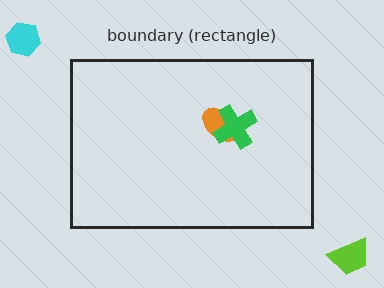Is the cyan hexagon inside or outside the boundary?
Outside.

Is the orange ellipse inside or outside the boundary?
Inside.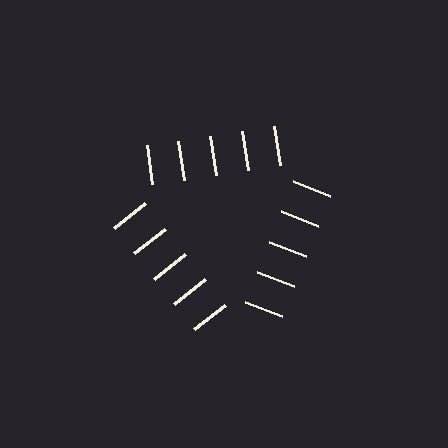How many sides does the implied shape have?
3 sides — the line-ends trace a triangle.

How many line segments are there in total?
15 — 5 along each of the 3 edges.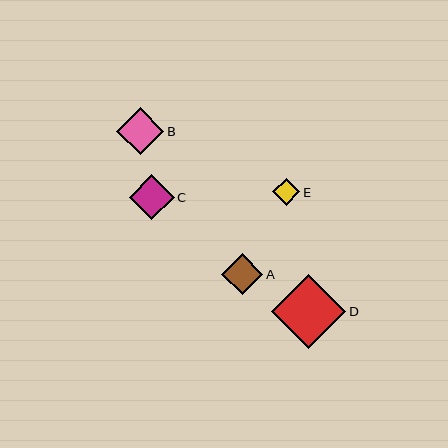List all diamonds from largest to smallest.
From largest to smallest: D, B, C, A, E.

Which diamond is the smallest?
Diamond E is the smallest with a size of approximately 27 pixels.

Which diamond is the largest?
Diamond D is the largest with a size of approximately 74 pixels.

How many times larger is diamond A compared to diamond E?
Diamond A is approximately 1.5 times the size of diamond E.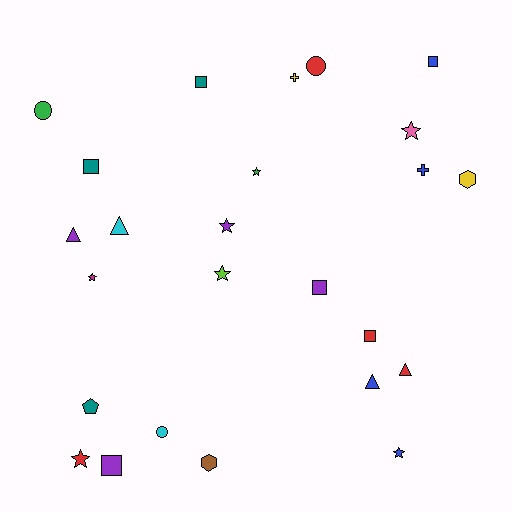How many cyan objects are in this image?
There are 2 cyan objects.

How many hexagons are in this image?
There are 2 hexagons.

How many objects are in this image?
There are 25 objects.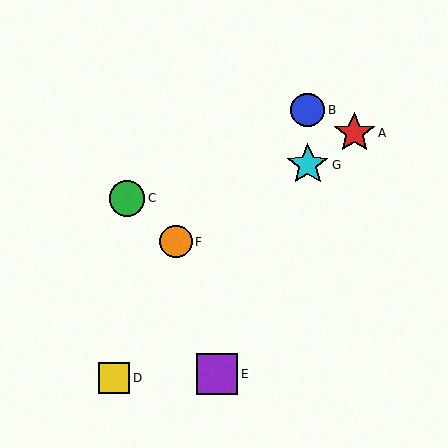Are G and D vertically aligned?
No, G is at x≈308 and D is at x≈114.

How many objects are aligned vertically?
2 objects (B, G) are aligned vertically.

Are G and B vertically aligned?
Yes, both are at x≈308.